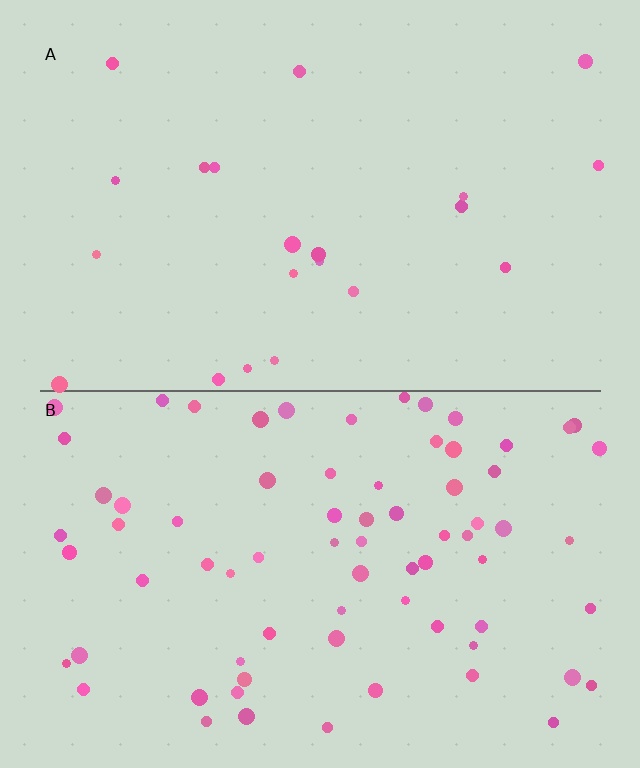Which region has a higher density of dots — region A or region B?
B (the bottom).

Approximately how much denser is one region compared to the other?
Approximately 3.5× — region B over region A.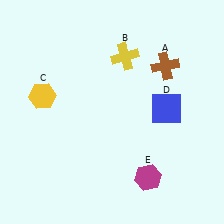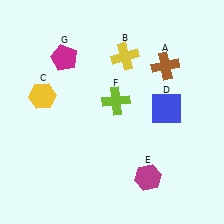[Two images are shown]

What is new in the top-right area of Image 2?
A lime cross (F) was added in the top-right area of Image 2.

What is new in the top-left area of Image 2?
A magenta pentagon (G) was added in the top-left area of Image 2.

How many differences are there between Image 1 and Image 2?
There are 2 differences between the two images.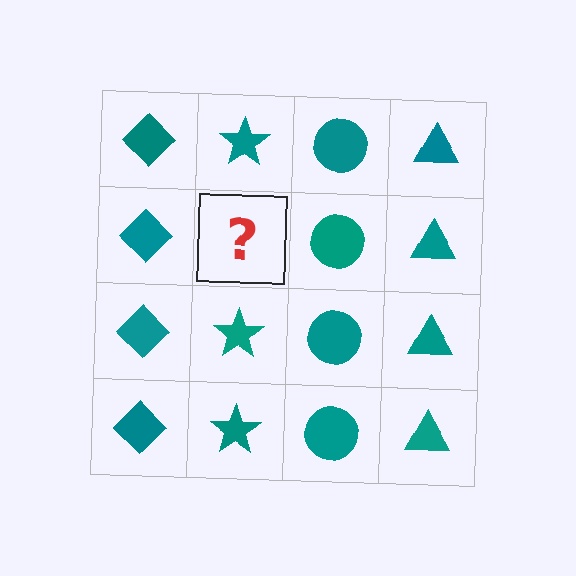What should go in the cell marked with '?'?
The missing cell should contain a teal star.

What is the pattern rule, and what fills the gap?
The rule is that each column has a consistent shape. The gap should be filled with a teal star.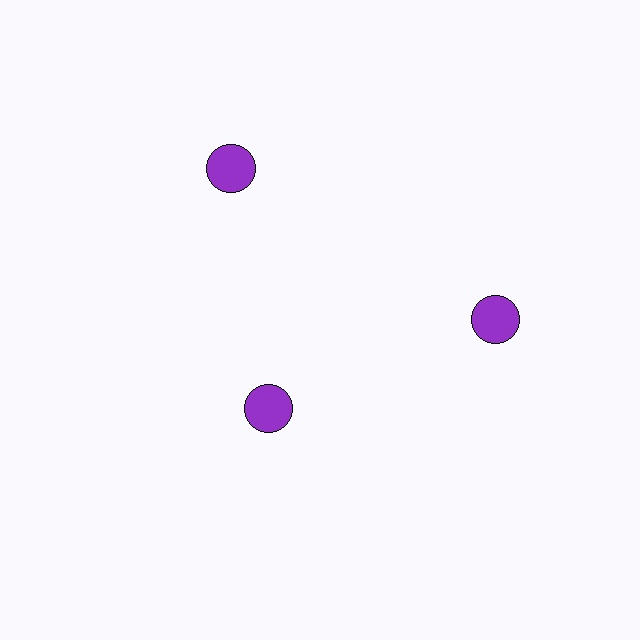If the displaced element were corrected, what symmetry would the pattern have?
It would have 3-fold rotational symmetry — the pattern would map onto itself every 120 degrees.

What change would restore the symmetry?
The symmetry would be restored by moving it outward, back onto the ring so that all 3 circles sit at equal angles and equal distance from the center.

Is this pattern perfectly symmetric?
No. The 3 purple circles are arranged in a ring, but one element near the 7 o'clock position is pulled inward toward the center, breaking the 3-fold rotational symmetry.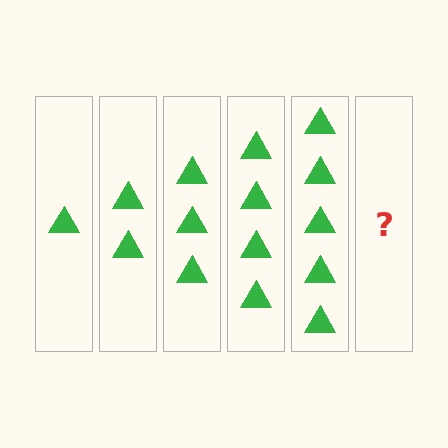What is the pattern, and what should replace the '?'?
The pattern is that each step adds one more triangle. The '?' should be 6 triangles.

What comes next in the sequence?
The next element should be 6 triangles.